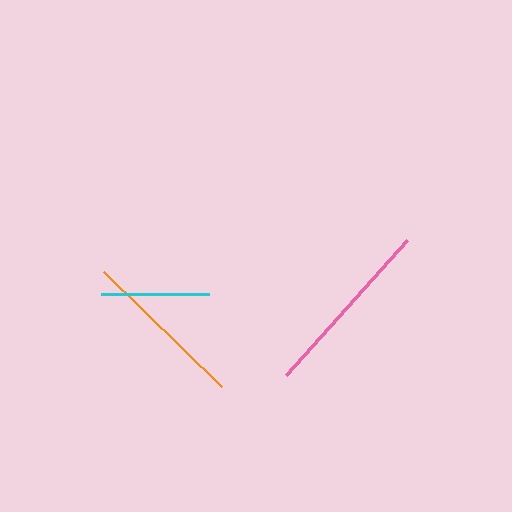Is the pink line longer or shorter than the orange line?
The pink line is longer than the orange line.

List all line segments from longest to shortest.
From longest to shortest: pink, orange, cyan.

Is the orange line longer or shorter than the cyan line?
The orange line is longer than the cyan line.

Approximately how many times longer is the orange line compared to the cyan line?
The orange line is approximately 1.5 times the length of the cyan line.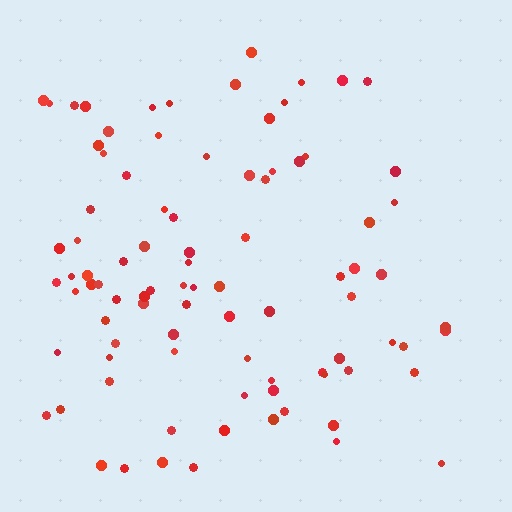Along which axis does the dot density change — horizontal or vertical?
Horizontal.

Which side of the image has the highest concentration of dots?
The left.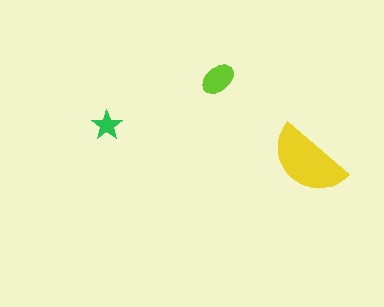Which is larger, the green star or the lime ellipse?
The lime ellipse.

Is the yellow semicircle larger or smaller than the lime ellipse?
Larger.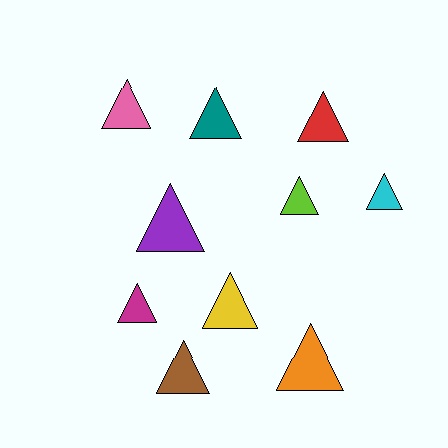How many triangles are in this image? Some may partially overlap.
There are 10 triangles.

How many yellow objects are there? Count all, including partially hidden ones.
There is 1 yellow object.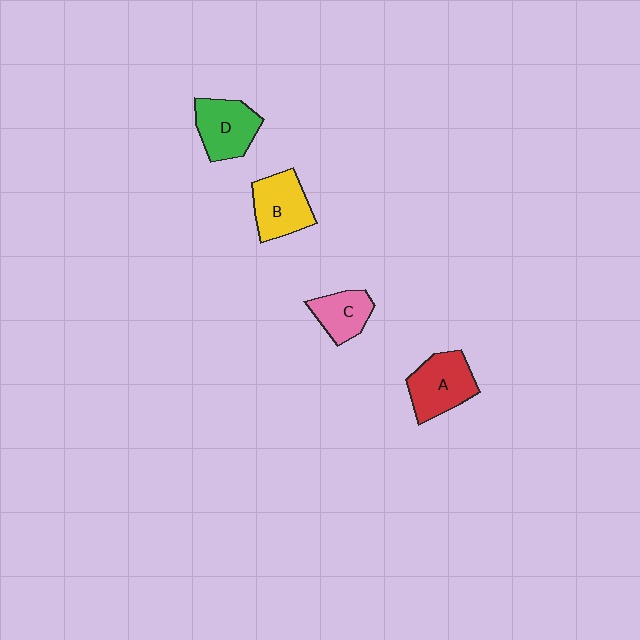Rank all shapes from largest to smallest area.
From largest to smallest: A (red), D (green), B (yellow), C (pink).